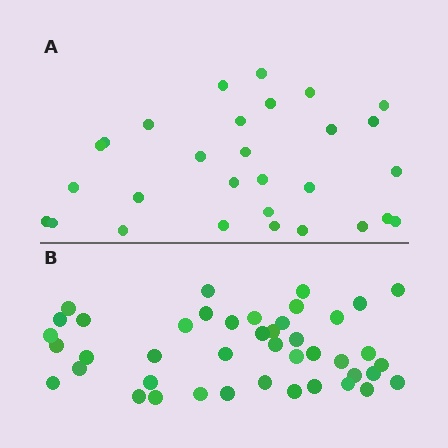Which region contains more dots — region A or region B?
Region B (the bottom region) has more dots.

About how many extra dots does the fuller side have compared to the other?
Region B has approximately 15 more dots than region A.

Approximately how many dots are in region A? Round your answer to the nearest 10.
About 30 dots. (The exact count is 29, which rounds to 30.)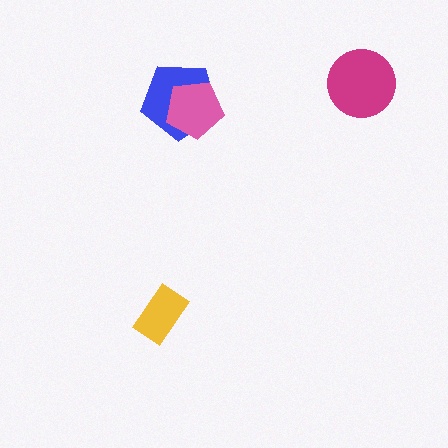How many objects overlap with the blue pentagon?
1 object overlaps with the blue pentagon.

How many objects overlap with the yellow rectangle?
0 objects overlap with the yellow rectangle.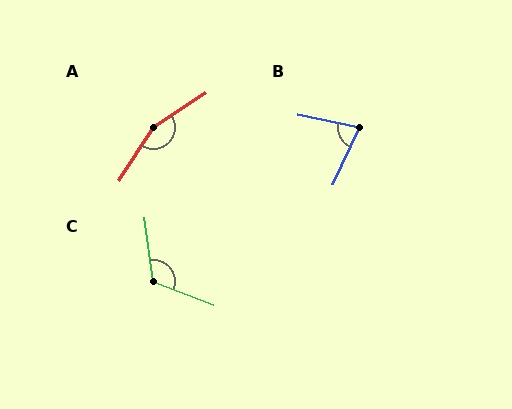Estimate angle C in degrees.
Approximately 118 degrees.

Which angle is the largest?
A, at approximately 157 degrees.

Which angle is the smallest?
B, at approximately 77 degrees.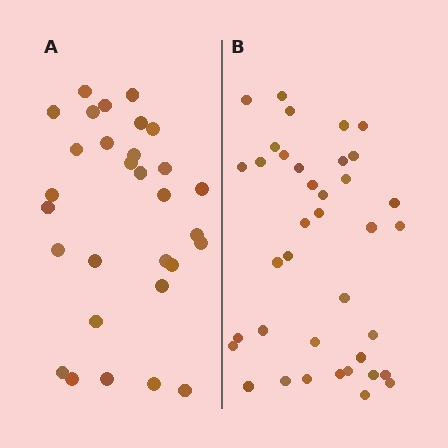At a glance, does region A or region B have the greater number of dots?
Region B (the right region) has more dots.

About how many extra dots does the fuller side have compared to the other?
Region B has roughly 8 or so more dots than region A.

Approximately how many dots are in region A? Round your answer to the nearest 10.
About 30 dots.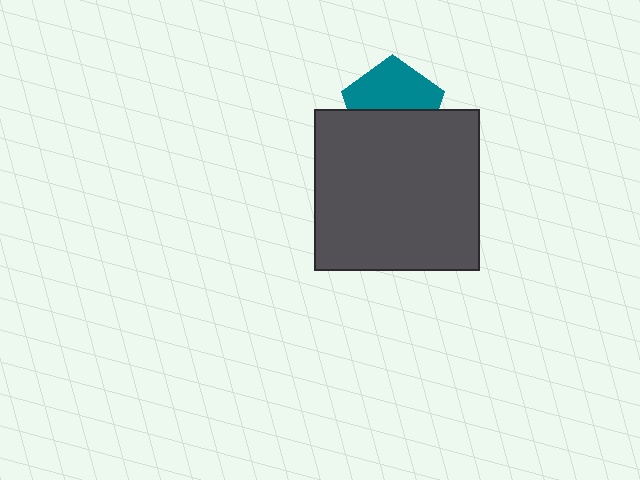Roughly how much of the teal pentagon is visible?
About half of it is visible (roughly 52%).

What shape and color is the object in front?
The object in front is a dark gray rectangle.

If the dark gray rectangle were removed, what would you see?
You would see the complete teal pentagon.